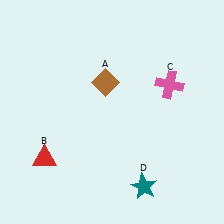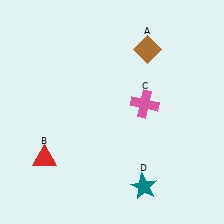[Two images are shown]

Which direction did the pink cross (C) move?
The pink cross (C) moved left.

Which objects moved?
The objects that moved are: the brown diamond (A), the pink cross (C).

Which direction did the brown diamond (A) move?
The brown diamond (A) moved right.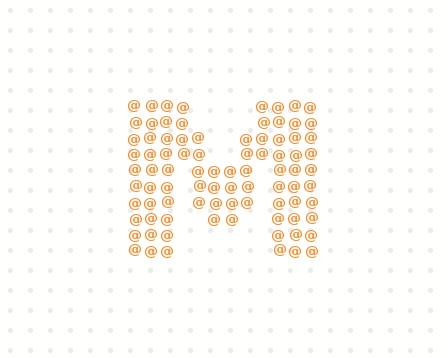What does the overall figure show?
The overall figure shows the letter M.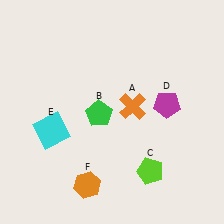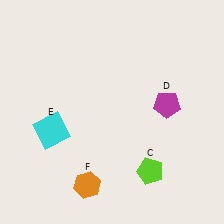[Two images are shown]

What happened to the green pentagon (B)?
The green pentagon (B) was removed in Image 2. It was in the bottom-left area of Image 1.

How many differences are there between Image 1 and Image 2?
There are 2 differences between the two images.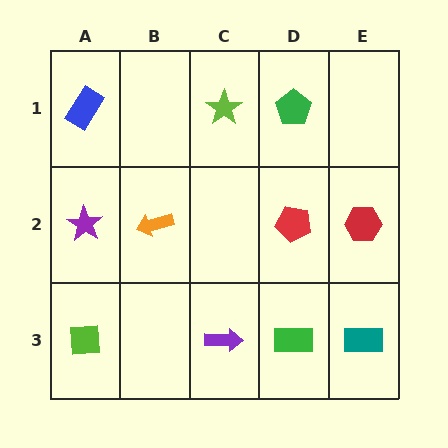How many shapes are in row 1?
3 shapes.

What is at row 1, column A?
A blue rectangle.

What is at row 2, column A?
A purple star.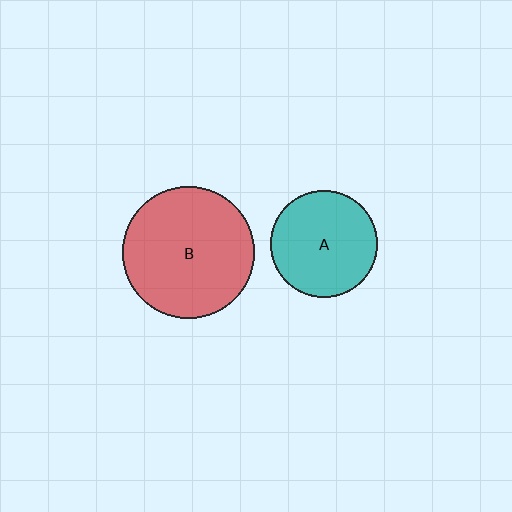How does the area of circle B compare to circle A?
Approximately 1.5 times.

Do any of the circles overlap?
No, none of the circles overlap.